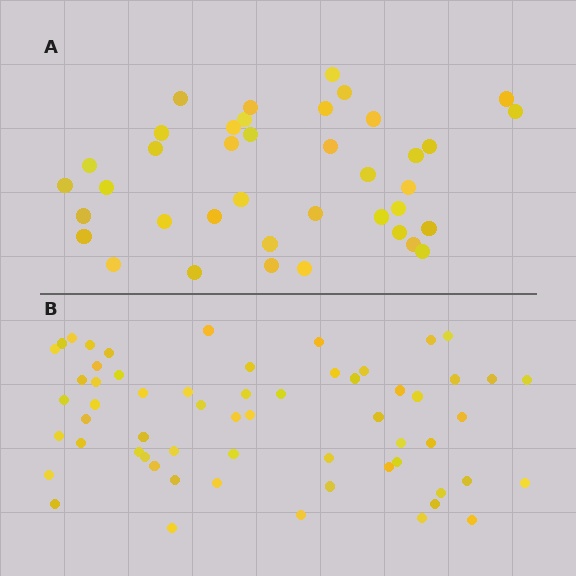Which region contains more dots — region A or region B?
Region B (the bottom region) has more dots.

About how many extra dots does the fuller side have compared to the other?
Region B has approximately 20 more dots than region A.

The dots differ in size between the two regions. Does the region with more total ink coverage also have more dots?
No. Region A has more total ink coverage because its dots are larger, but region B actually contains more individual dots. Total area can be misleading — the number of items is what matters here.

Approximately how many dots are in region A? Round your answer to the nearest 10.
About 40 dots. (The exact count is 39, which rounds to 40.)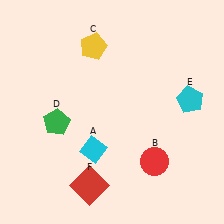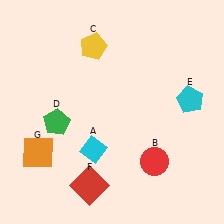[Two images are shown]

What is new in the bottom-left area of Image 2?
An orange square (G) was added in the bottom-left area of Image 2.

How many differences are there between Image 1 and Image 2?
There is 1 difference between the two images.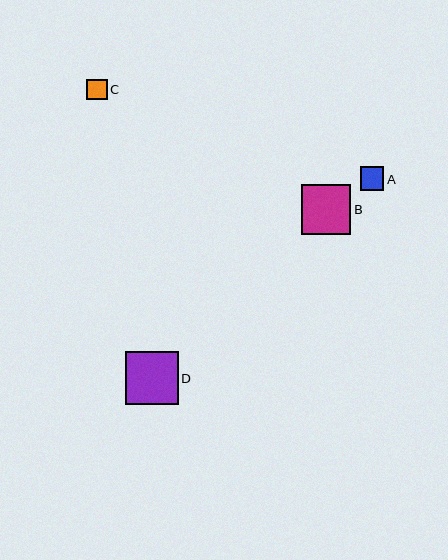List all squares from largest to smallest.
From largest to smallest: D, B, A, C.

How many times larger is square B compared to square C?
Square B is approximately 2.4 times the size of square C.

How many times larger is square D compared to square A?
Square D is approximately 2.2 times the size of square A.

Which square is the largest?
Square D is the largest with a size of approximately 53 pixels.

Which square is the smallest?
Square C is the smallest with a size of approximately 20 pixels.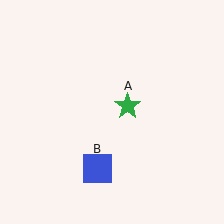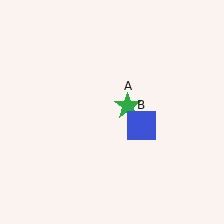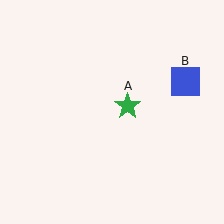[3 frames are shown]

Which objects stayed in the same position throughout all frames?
Green star (object A) remained stationary.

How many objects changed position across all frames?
1 object changed position: blue square (object B).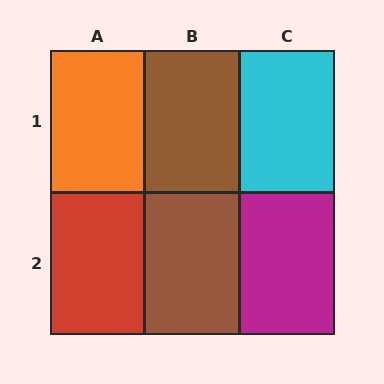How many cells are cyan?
1 cell is cyan.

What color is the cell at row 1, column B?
Brown.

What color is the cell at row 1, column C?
Cyan.